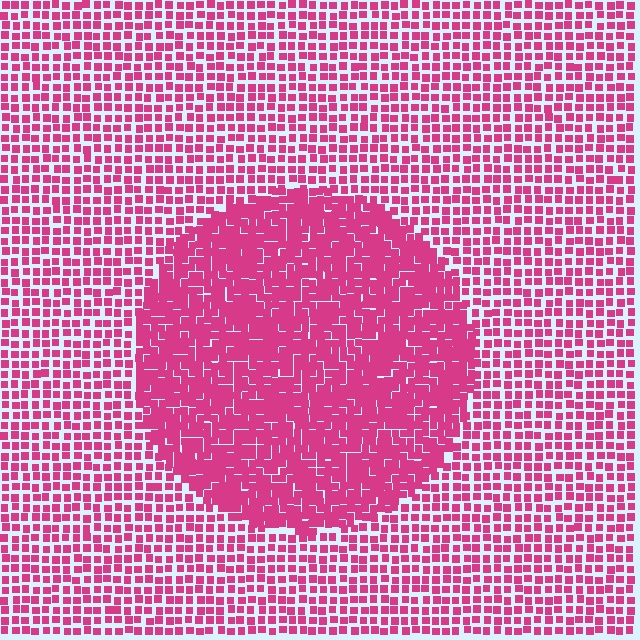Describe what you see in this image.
The image contains small magenta elements arranged at two different densities. A circle-shaped region is visible where the elements are more densely packed than the surrounding area.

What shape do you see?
I see a circle.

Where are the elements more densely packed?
The elements are more densely packed inside the circle boundary.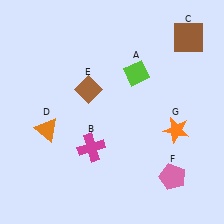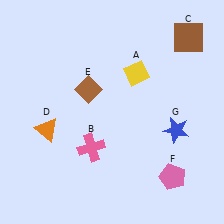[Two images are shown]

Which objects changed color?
A changed from lime to yellow. B changed from magenta to pink. G changed from orange to blue.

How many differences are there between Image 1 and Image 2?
There are 3 differences between the two images.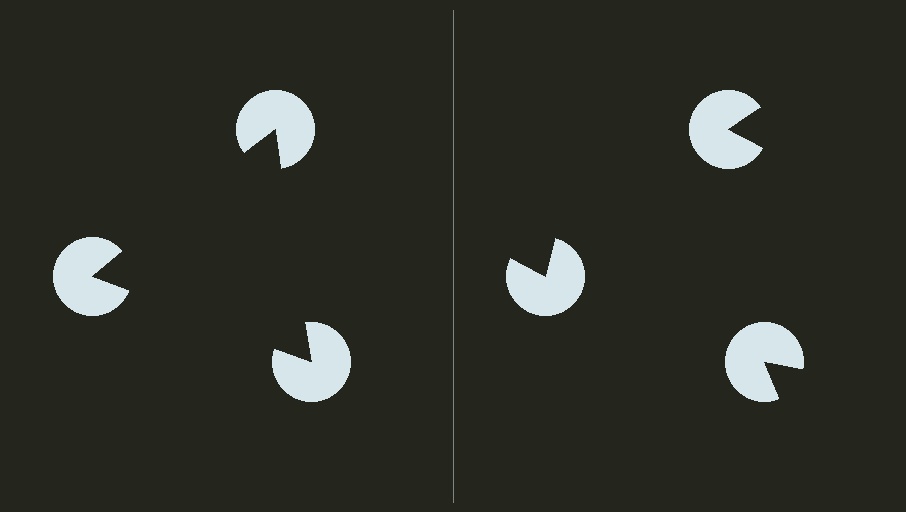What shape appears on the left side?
An illusory triangle.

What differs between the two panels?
The pac-man discs are positioned identically on both sides; only the wedge orientations differ. On the left they align to a triangle; on the right they are misaligned.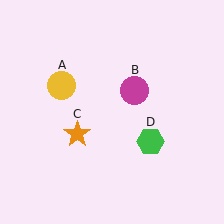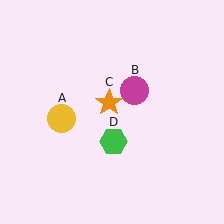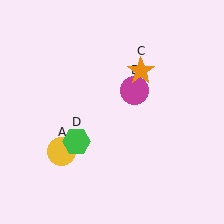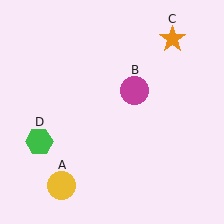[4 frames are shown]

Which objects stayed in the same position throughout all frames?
Magenta circle (object B) remained stationary.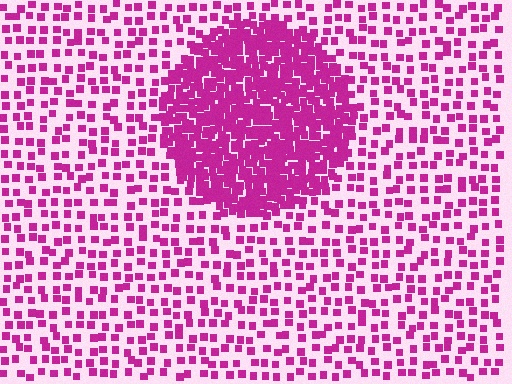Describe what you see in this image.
The image contains small magenta elements arranged at two different densities. A circle-shaped region is visible where the elements are more densely packed than the surrounding area.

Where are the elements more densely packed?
The elements are more densely packed inside the circle boundary.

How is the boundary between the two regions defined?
The boundary is defined by a change in element density (approximately 3.1x ratio). All elements are the same color, size, and shape.